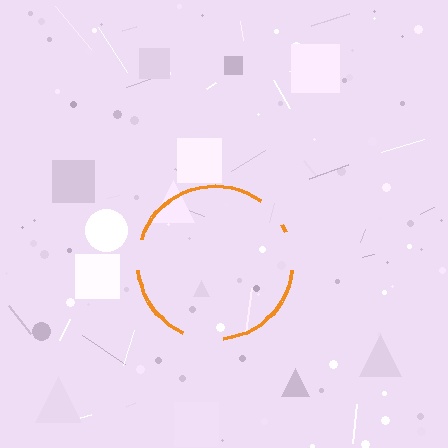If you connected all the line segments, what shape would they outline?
They would outline a circle.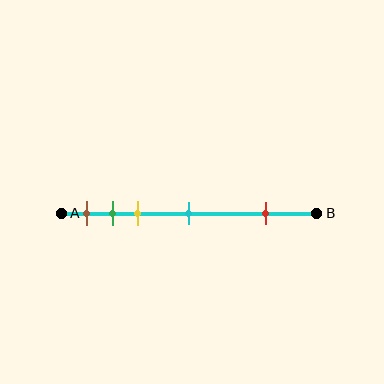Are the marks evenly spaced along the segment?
No, the marks are not evenly spaced.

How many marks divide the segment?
There are 5 marks dividing the segment.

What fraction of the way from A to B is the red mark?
The red mark is approximately 80% (0.8) of the way from A to B.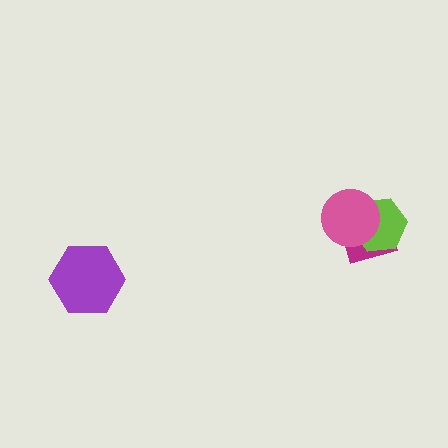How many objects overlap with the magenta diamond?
2 objects overlap with the magenta diamond.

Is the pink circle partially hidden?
No, no other shape covers it.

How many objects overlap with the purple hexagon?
0 objects overlap with the purple hexagon.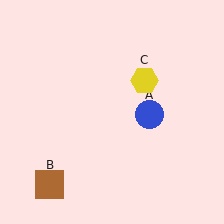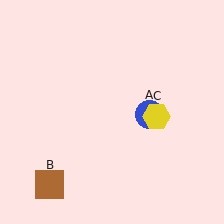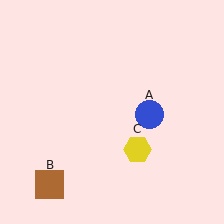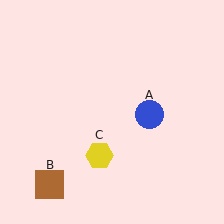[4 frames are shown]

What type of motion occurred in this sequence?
The yellow hexagon (object C) rotated clockwise around the center of the scene.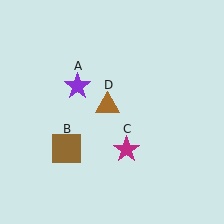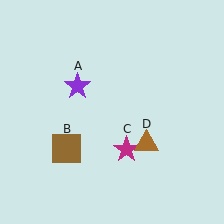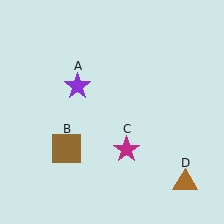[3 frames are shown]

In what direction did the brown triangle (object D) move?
The brown triangle (object D) moved down and to the right.